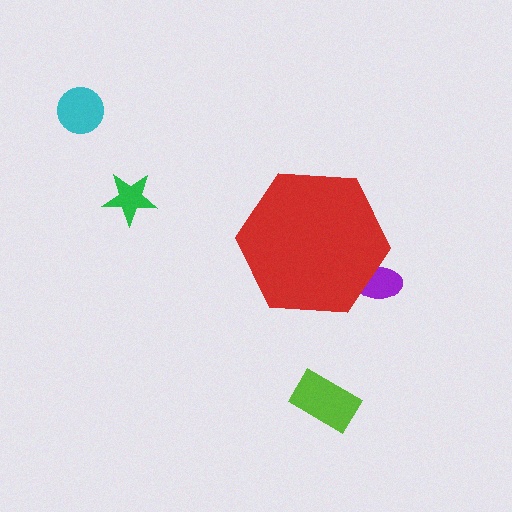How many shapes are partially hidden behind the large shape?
1 shape is partially hidden.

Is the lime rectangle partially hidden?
No, the lime rectangle is fully visible.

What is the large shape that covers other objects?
A red hexagon.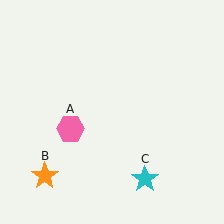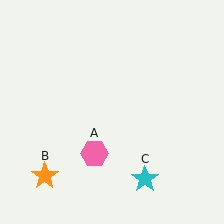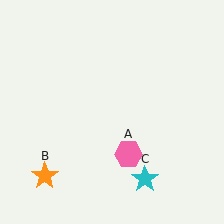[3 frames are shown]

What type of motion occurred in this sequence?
The pink hexagon (object A) rotated counterclockwise around the center of the scene.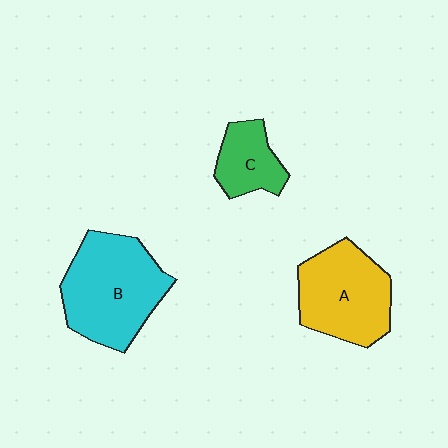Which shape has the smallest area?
Shape C (green).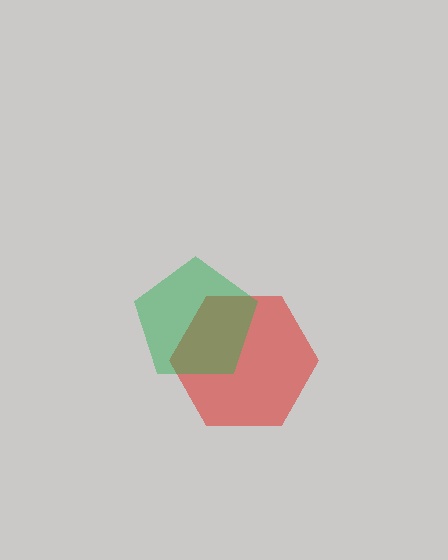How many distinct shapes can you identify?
There are 2 distinct shapes: a red hexagon, a green pentagon.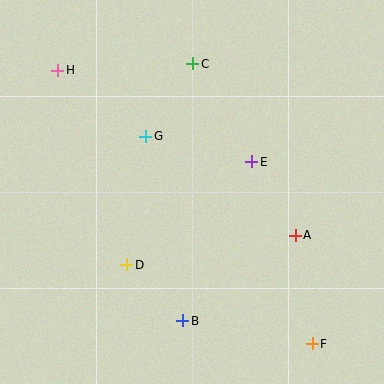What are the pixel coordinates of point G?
Point G is at (146, 136).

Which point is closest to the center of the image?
Point E at (251, 162) is closest to the center.